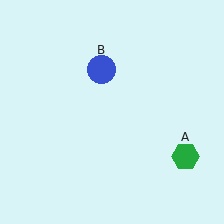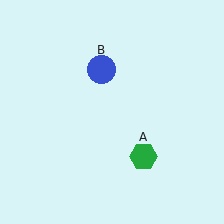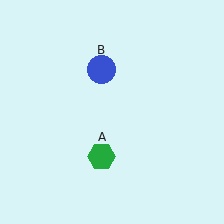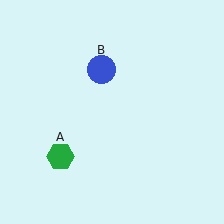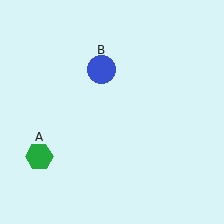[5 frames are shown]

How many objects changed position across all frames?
1 object changed position: green hexagon (object A).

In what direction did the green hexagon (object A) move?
The green hexagon (object A) moved left.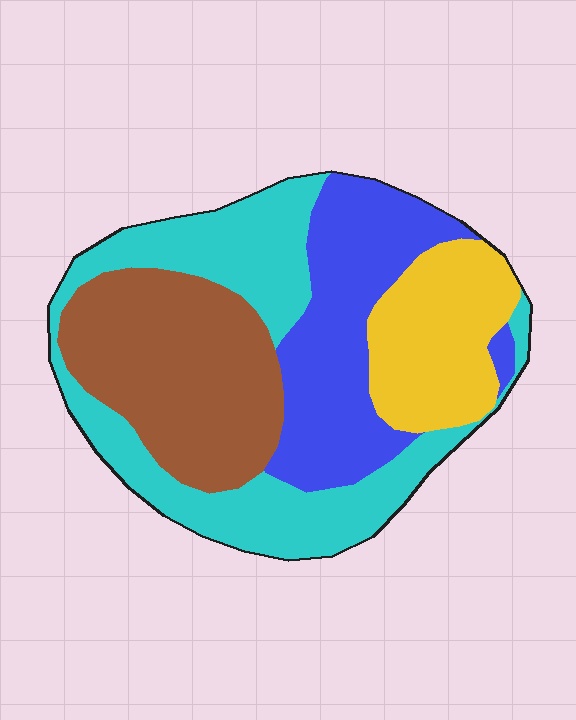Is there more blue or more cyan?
Cyan.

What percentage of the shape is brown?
Brown covers around 25% of the shape.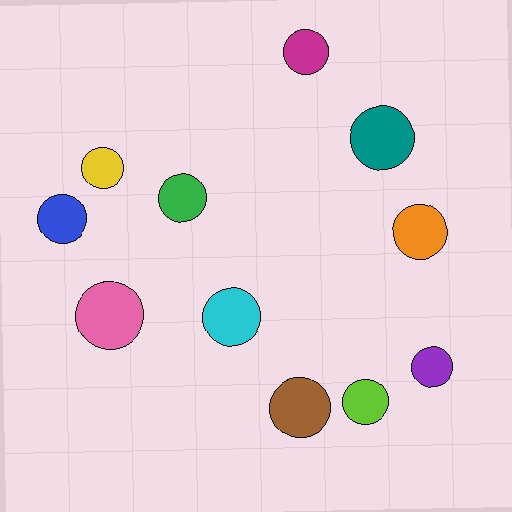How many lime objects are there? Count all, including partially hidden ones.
There is 1 lime object.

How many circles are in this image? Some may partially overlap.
There are 11 circles.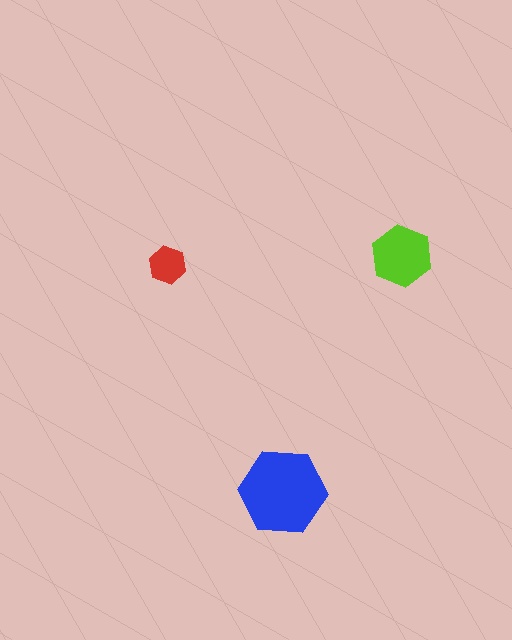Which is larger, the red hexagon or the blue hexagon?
The blue one.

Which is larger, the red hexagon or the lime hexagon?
The lime one.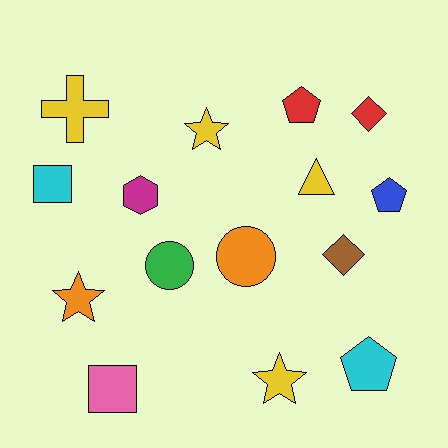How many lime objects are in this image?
There are no lime objects.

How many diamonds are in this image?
There are 2 diamonds.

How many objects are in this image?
There are 15 objects.